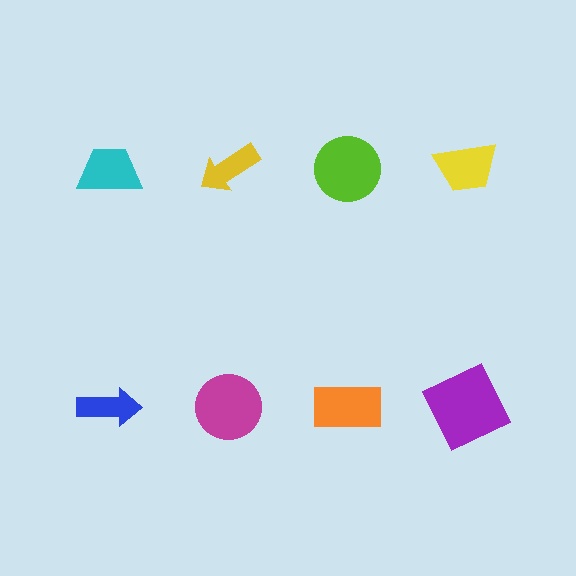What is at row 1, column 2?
A yellow arrow.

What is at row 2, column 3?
An orange rectangle.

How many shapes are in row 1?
4 shapes.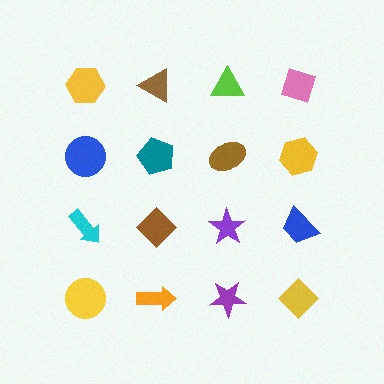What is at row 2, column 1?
A blue circle.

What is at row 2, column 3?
A brown ellipse.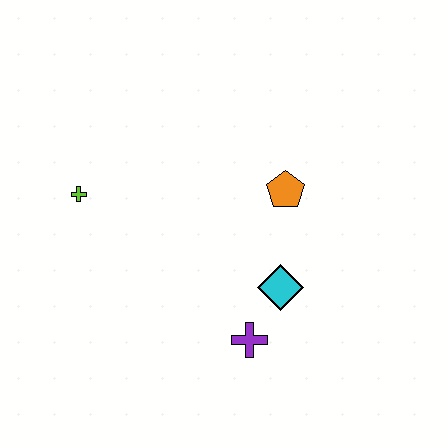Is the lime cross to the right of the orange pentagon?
No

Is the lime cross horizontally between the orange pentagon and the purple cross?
No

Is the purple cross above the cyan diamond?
No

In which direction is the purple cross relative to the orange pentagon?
The purple cross is below the orange pentagon.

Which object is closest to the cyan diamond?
The purple cross is closest to the cyan diamond.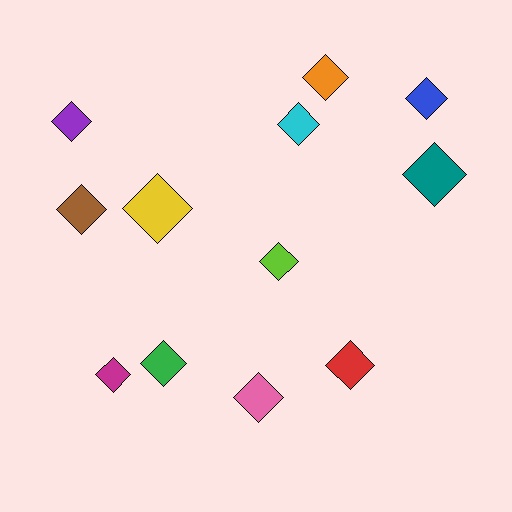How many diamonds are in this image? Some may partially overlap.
There are 12 diamonds.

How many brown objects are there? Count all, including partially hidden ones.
There is 1 brown object.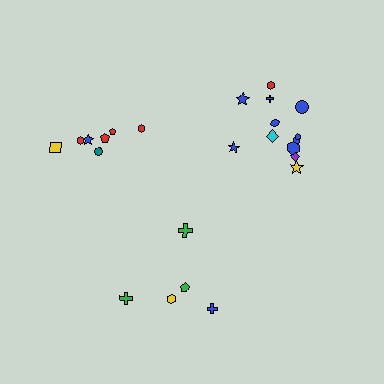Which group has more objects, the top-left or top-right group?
The top-right group.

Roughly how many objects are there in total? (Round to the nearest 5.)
Roughly 25 objects in total.